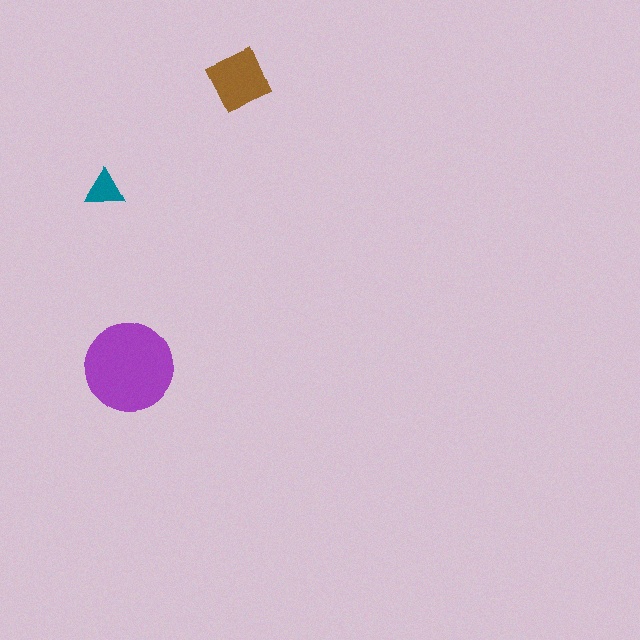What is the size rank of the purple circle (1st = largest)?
1st.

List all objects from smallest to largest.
The teal triangle, the brown diamond, the purple circle.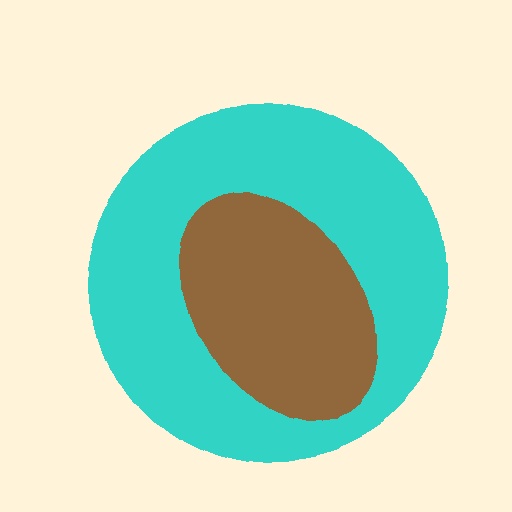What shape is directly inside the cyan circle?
The brown ellipse.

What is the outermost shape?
The cyan circle.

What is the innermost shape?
The brown ellipse.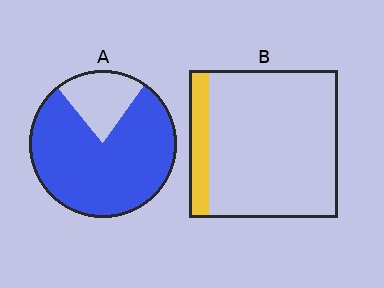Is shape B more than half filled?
No.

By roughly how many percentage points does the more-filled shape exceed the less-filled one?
By roughly 65 percentage points (A over B).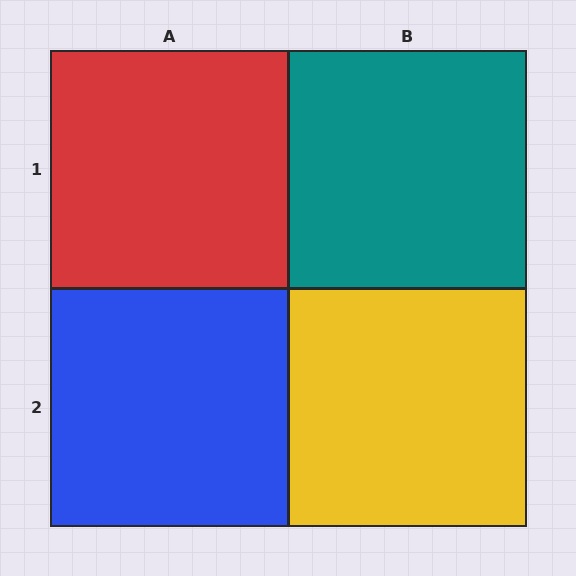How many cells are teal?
1 cell is teal.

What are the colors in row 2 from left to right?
Blue, yellow.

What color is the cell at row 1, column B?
Teal.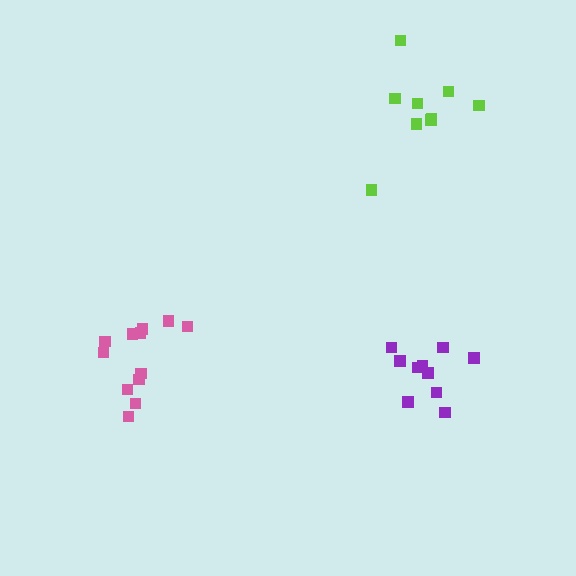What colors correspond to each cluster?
The clusters are colored: purple, pink, lime.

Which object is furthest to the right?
The lime cluster is rightmost.